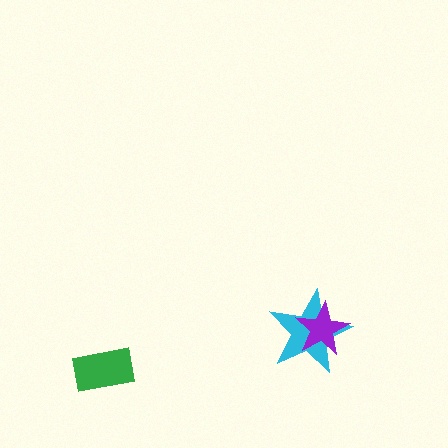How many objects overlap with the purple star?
1 object overlaps with the purple star.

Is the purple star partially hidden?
No, no other shape covers it.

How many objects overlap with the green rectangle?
0 objects overlap with the green rectangle.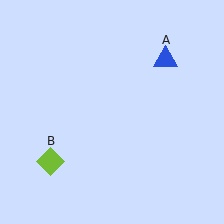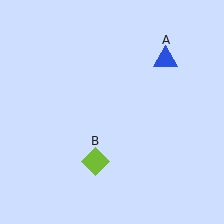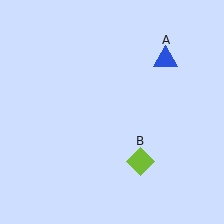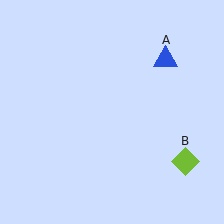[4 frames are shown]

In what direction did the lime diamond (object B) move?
The lime diamond (object B) moved right.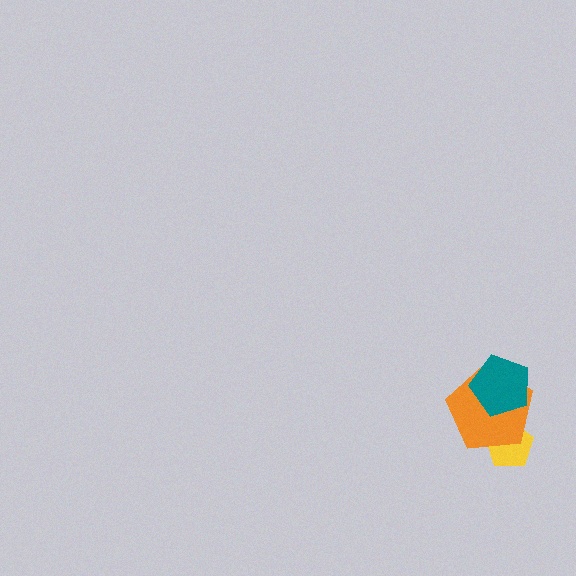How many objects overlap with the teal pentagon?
1 object overlaps with the teal pentagon.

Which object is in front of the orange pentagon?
The teal pentagon is in front of the orange pentagon.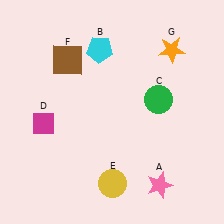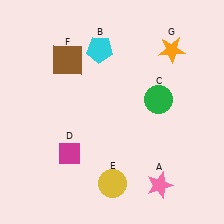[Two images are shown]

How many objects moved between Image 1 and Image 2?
1 object moved between the two images.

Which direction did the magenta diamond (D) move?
The magenta diamond (D) moved down.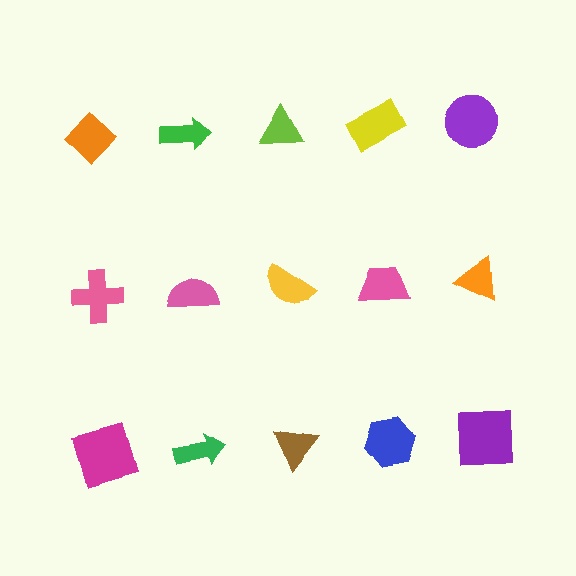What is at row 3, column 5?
A purple square.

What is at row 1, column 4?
A yellow rectangle.